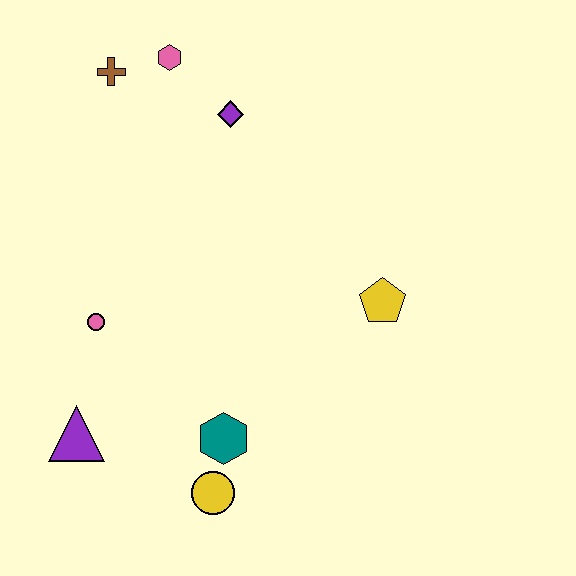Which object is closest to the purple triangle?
The pink circle is closest to the purple triangle.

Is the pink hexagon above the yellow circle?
Yes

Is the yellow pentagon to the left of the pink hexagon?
No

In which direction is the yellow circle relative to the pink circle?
The yellow circle is below the pink circle.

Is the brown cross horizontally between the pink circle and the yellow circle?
Yes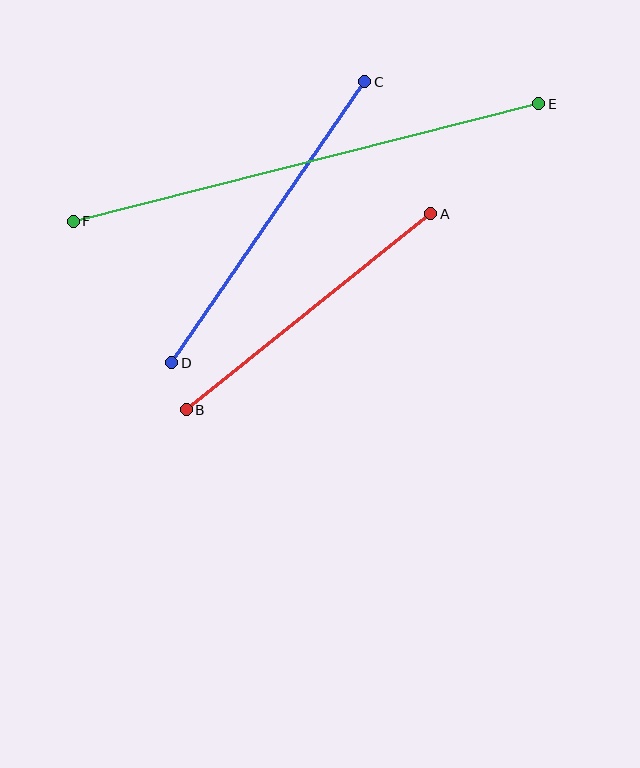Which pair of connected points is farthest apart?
Points E and F are farthest apart.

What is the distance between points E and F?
The distance is approximately 480 pixels.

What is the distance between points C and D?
The distance is approximately 341 pixels.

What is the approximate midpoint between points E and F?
The midpoint is at approximately (306, 162) pixels.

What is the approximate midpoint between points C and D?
The midpoint is at approximately (268, 222) pixels.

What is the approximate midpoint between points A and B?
The midpoint is at approximately (309, 312) pixels.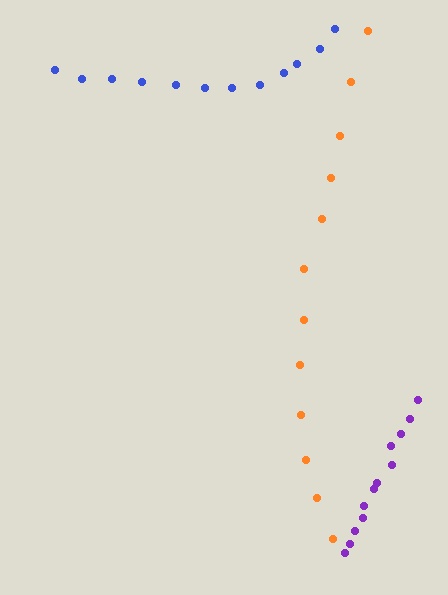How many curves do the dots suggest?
There are 3 distinct paths.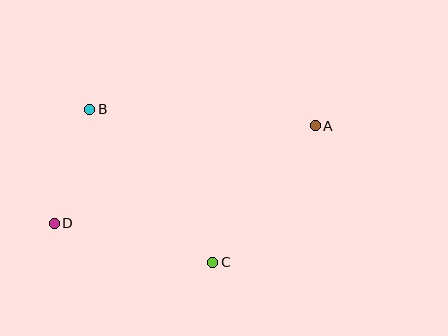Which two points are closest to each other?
Points B and D are closest to each other.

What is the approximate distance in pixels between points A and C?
The distance between A and C is approximately 171 pixels.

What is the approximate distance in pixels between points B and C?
The distance between B and C is approximately 196 pixels.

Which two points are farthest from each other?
Points A and D are farthest from each other.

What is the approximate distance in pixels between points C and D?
The distance between C and D is approximately 163 pixels.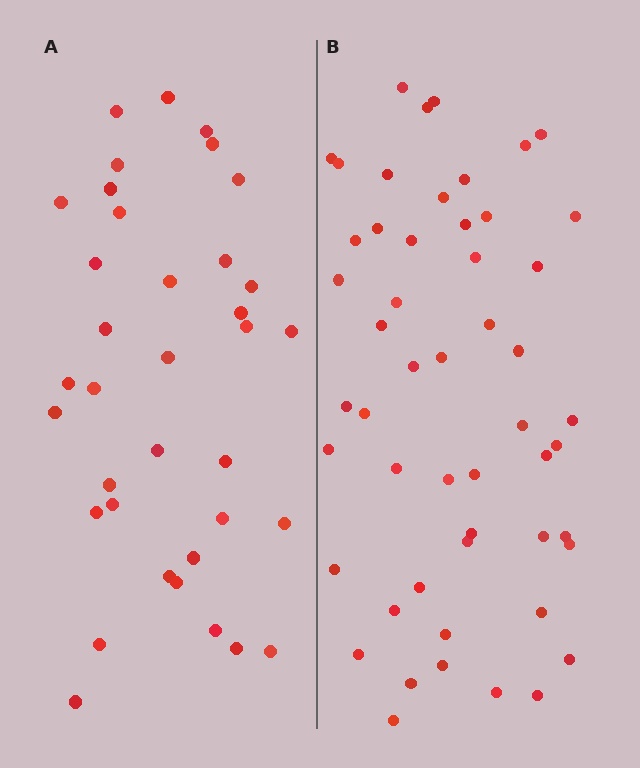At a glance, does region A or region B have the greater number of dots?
Region B (the right region) has more dots.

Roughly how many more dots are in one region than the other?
Region B has approximately 15 more dots than region A.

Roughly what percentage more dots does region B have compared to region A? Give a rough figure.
About 45% more.